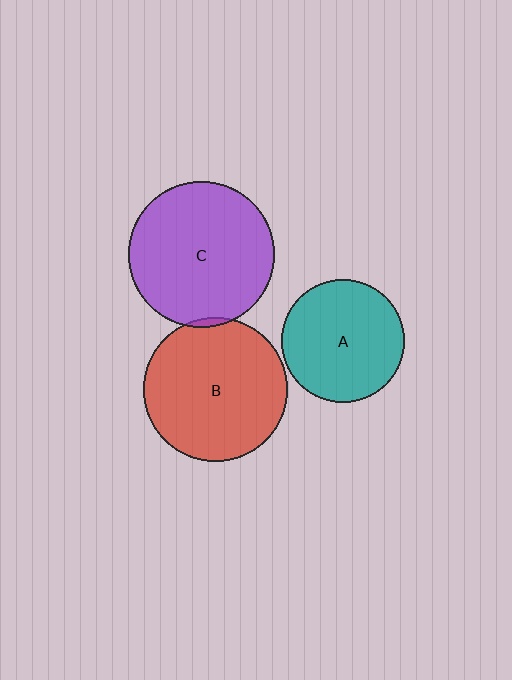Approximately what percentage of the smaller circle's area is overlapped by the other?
Approximately 5%.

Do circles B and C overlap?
Yes.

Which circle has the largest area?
Circle C (purple).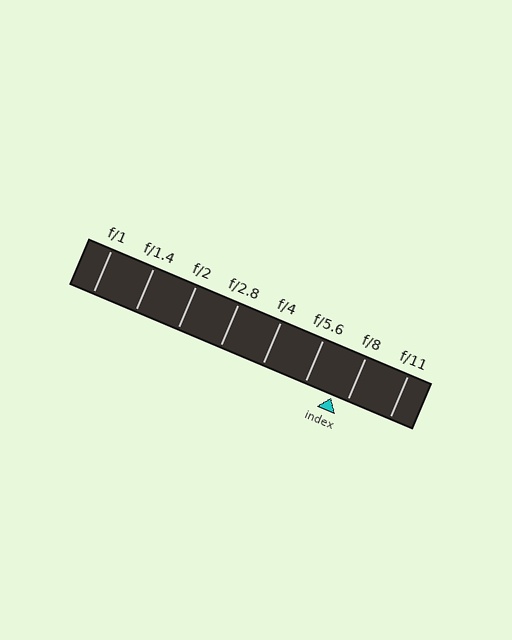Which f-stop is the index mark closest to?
The index mark is closest to f/8.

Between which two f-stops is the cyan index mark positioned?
The index mark is between f/5.6 and f/8.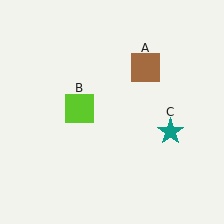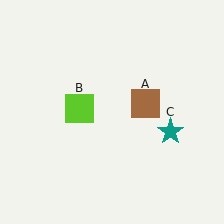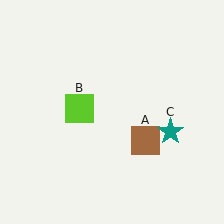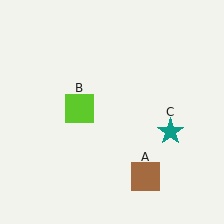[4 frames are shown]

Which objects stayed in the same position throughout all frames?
Lime square (object B) and teal star (object C) remained stationary.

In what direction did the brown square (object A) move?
The brown square (object A) moved down.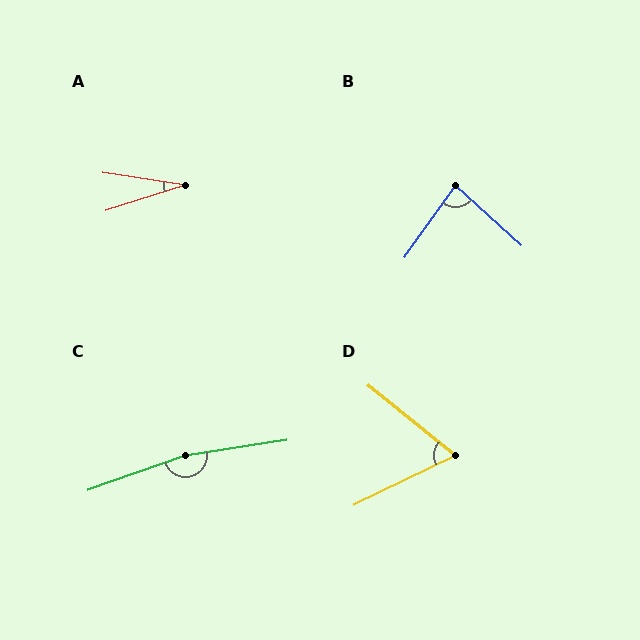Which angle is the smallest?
A, at approximately 26 degrees.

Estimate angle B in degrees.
Approximately 84 degrees.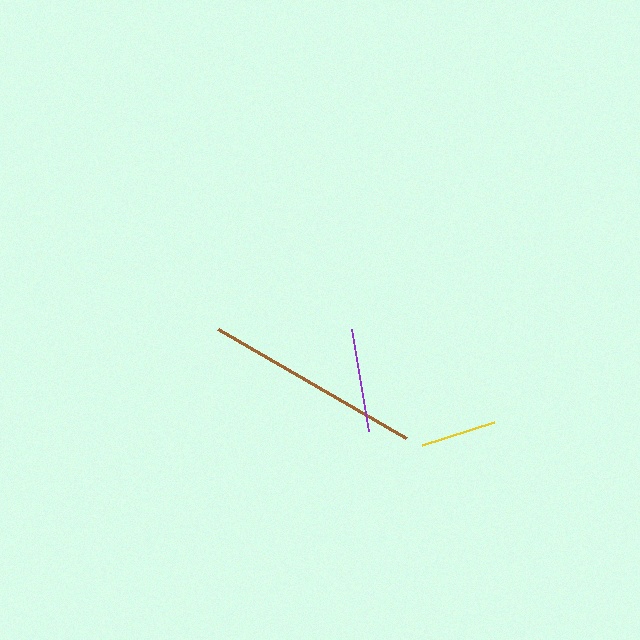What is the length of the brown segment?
The brown segment is approximately 217 pixels long.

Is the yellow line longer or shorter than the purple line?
The purple line is longer than the yellow line.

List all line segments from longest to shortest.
From longest to shortest: brown, purple, yellow.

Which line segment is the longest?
The brown line is the longest at approximately 217 pixels.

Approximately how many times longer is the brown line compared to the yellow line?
The brown line is approximately 2.9 times the length of the yellow line.